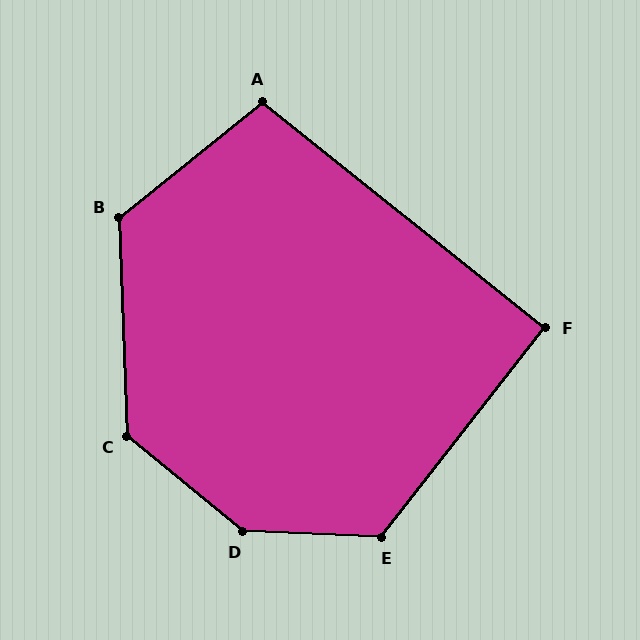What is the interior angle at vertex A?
Approximately 102 degrees (obtuse).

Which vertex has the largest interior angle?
D, at approximately 143 degrees.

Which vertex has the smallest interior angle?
F, at approximately 91 degrees.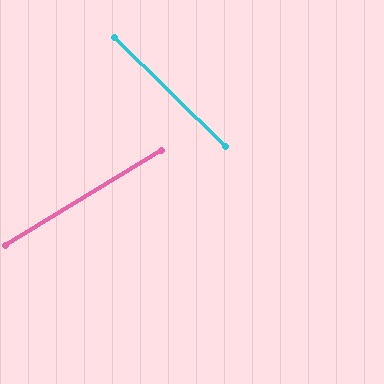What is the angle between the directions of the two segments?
Approximately 76 degrees.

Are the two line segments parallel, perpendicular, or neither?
Neither parallel nor perpendicular — they differ by about 76°.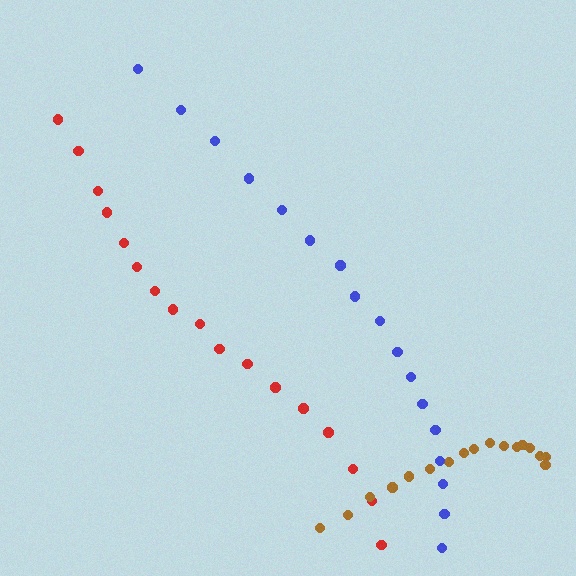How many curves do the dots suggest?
There are 3 distinct paths.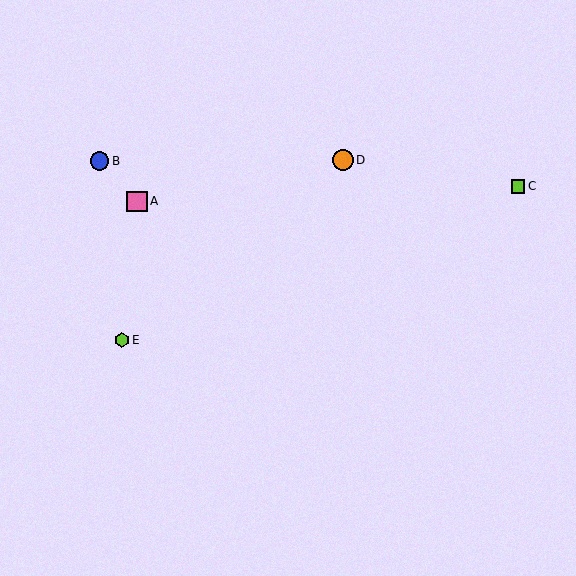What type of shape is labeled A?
Shape A is a pink square.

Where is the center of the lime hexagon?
The center of the lime hexagon is at (122, 340).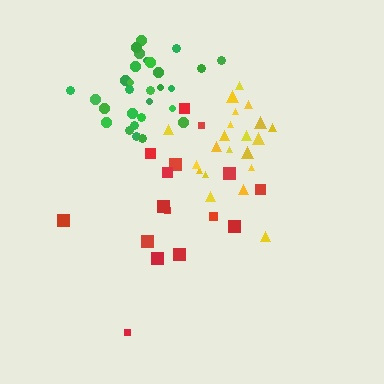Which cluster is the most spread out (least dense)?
Red.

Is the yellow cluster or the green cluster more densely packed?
Green.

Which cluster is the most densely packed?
Green.